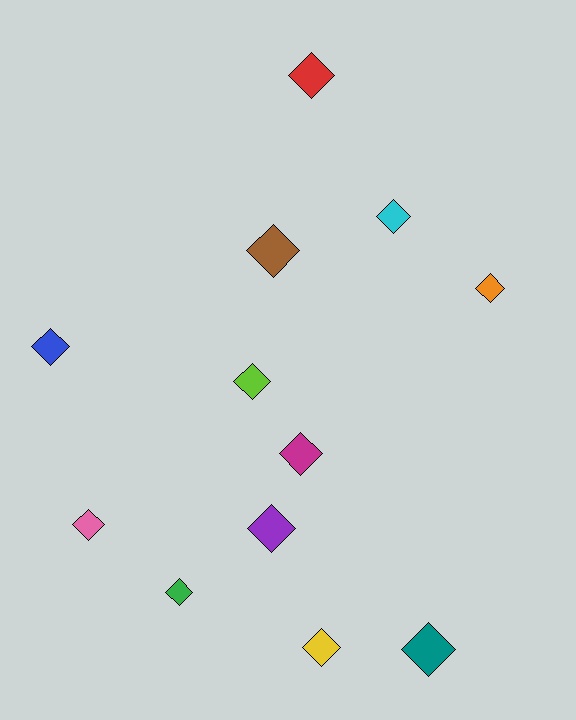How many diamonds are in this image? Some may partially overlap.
There are 12 diamonds.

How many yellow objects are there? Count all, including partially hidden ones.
There is 1 yellow object.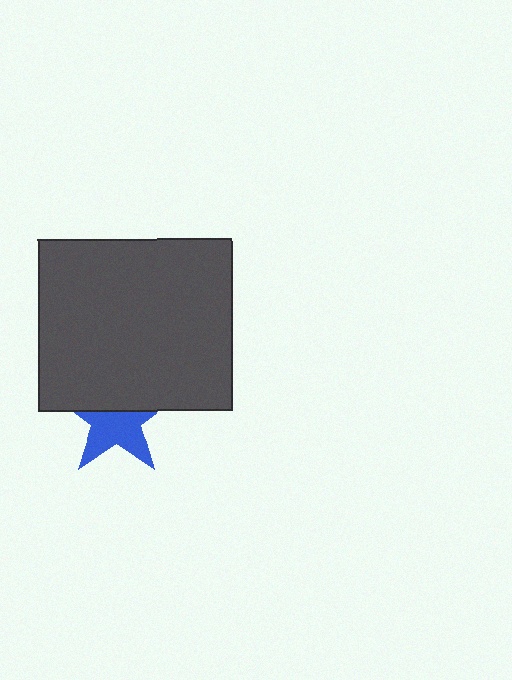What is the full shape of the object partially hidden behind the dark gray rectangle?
The partially hidden object is a blue star.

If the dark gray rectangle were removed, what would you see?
You would see the complete blue star.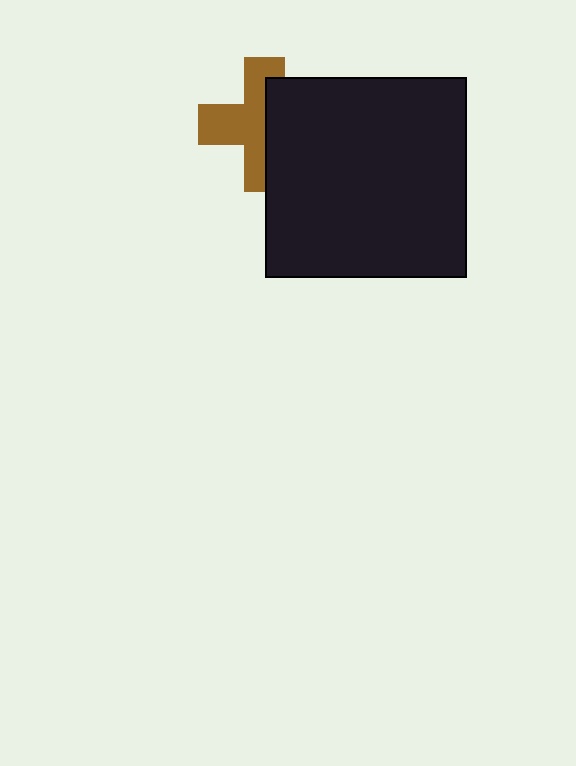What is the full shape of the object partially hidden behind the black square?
The partially hidden object is a brown cross.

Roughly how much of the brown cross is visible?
About half of it is visible (roughly 56%).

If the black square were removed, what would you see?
You would see the complete brown cross.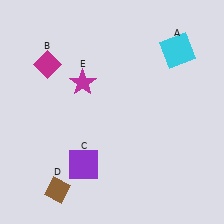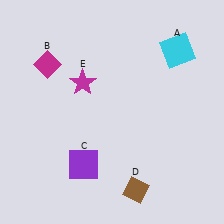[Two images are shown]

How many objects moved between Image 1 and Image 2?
1 object moved between the two images.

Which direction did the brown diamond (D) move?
The brown diamond (D) moved right.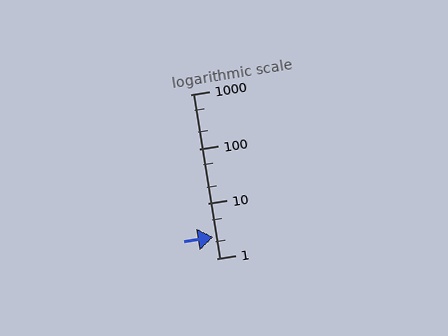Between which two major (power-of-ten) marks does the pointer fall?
The pointer is between 1 and 10.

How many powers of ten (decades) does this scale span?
The scale spans 3 decades, from 1 to 1000.